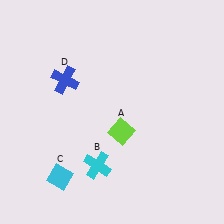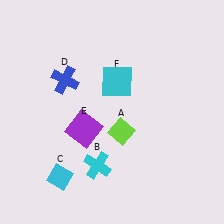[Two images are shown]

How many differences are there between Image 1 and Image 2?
There are 2 differences between the two images.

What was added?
A purple square (E), a cyan square (F) were added in Image 2.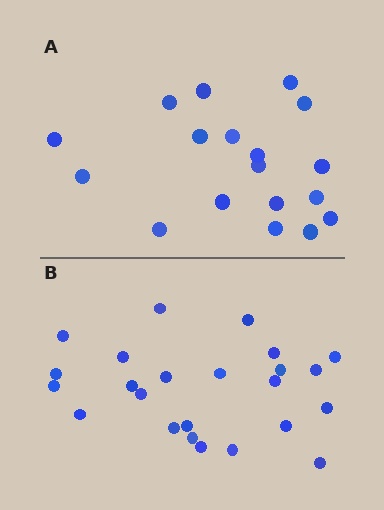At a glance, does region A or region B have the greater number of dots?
Region B (the bottom region) has more dots.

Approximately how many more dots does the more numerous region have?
Region B has about 6 more dots than region A.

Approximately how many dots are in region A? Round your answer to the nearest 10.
About 20 dots. (The exact count is 18, which rounds to 20.)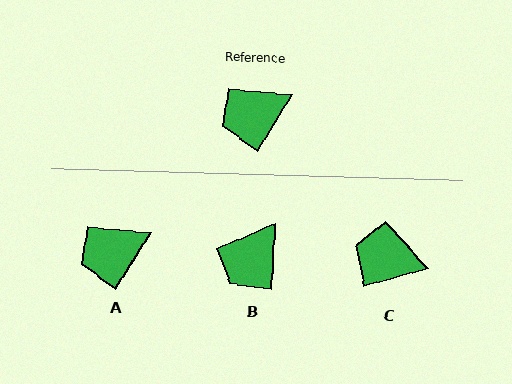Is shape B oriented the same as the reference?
No, it is off by about 29 degrees.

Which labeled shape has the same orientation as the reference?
A.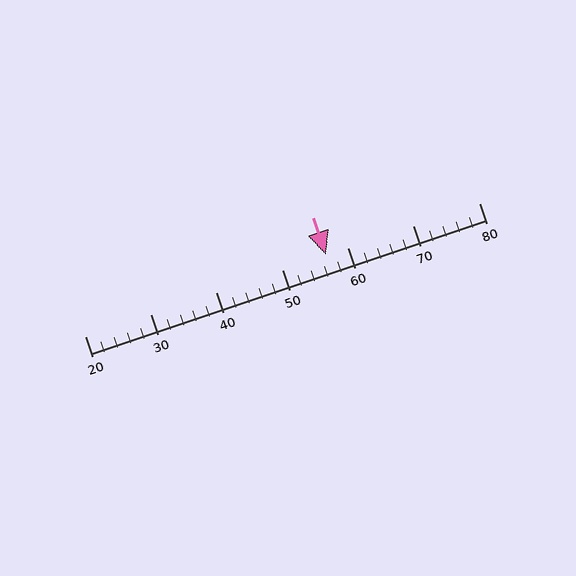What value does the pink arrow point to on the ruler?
The pink arrow points to approximately 57.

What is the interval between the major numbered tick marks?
The major tick marks are spaced 10 units apart.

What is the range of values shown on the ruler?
The ruler shows values from 20 to 80.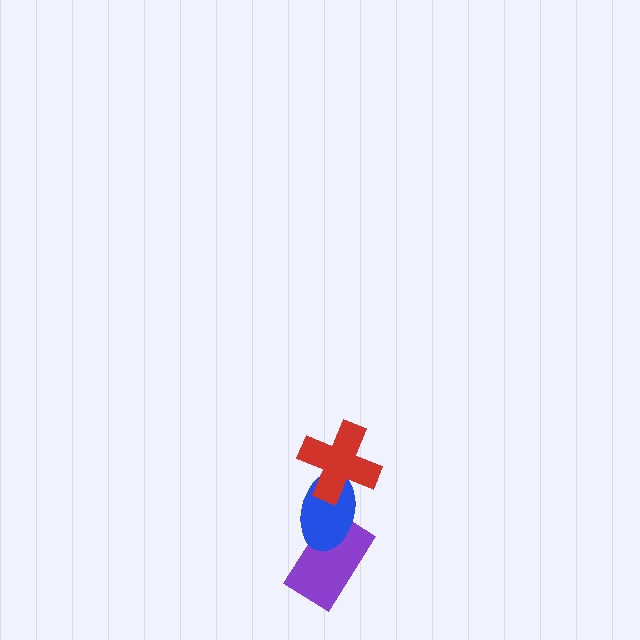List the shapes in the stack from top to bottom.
From top to bottom: the red cross, the blue ellipse, the purple rectangle.